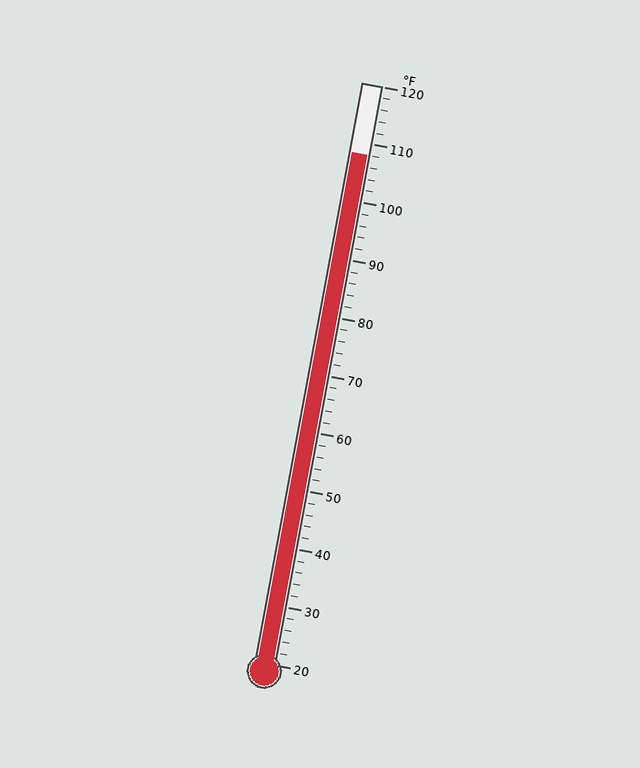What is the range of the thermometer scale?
The thermometer scale ranges from 20°F to 120°F.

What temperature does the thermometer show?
The thermometer shows approximately 108°F.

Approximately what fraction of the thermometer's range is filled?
The thermometer is filled to approximately 90% of its range.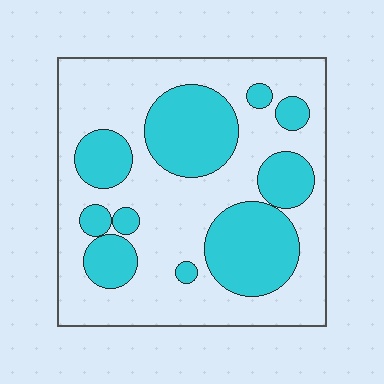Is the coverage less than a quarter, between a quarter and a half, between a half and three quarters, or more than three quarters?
Between a quarter and a half.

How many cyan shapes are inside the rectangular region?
10.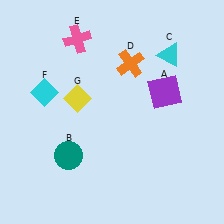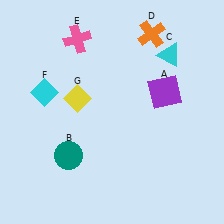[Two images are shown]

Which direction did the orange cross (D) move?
The orange cross (D) moved up.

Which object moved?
The orange cross (D) moved up.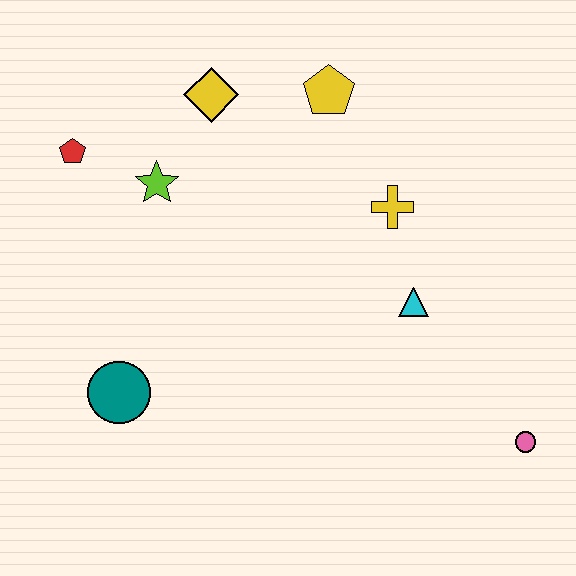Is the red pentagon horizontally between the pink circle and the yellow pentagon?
No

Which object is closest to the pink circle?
The cyan triangle is closest to the pink circle.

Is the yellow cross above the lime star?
No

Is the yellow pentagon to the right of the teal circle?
Yes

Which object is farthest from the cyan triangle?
The red pentagon is farthest from the cyan triangle.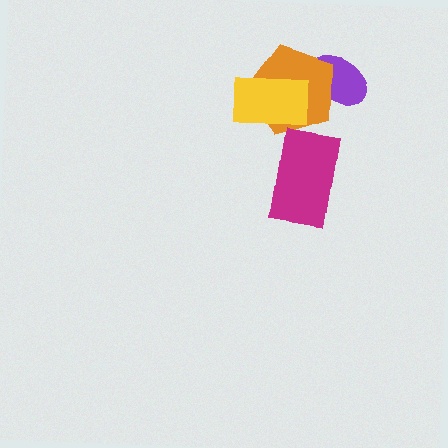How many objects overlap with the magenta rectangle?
0 objects overlap with the magenta rectangle.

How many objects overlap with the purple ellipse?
1 object overlaps with the purple ellipse.